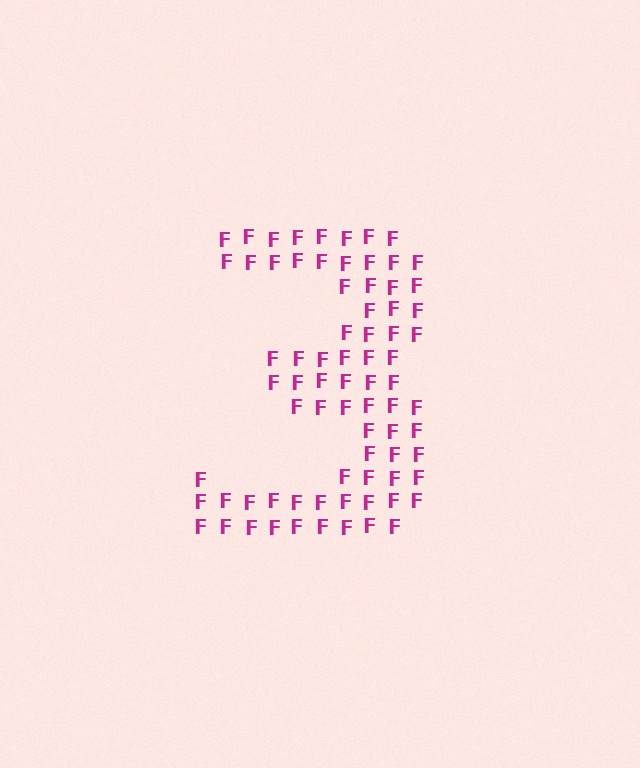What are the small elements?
The small elements are letter F's.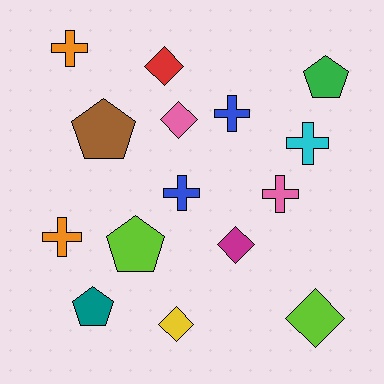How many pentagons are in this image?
There are 4 pentagons.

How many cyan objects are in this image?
There is 1 cyan object.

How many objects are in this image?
There are 15 objects.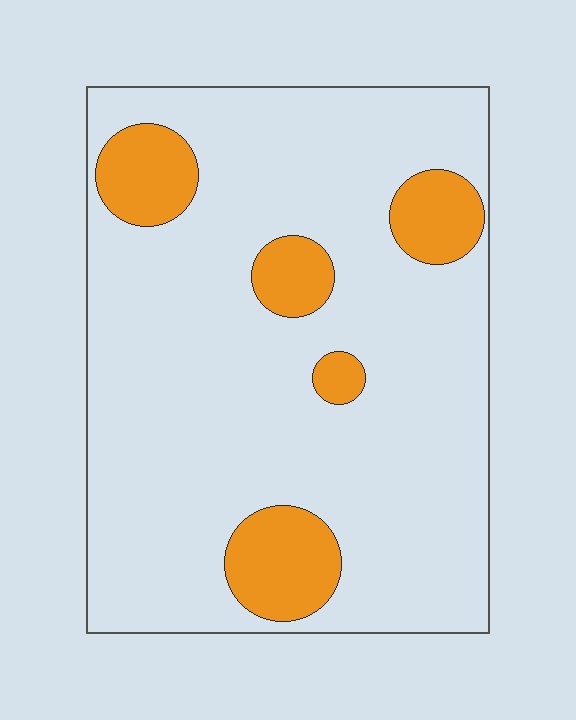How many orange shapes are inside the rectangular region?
5.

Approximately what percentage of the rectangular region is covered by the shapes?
Approximately 15%.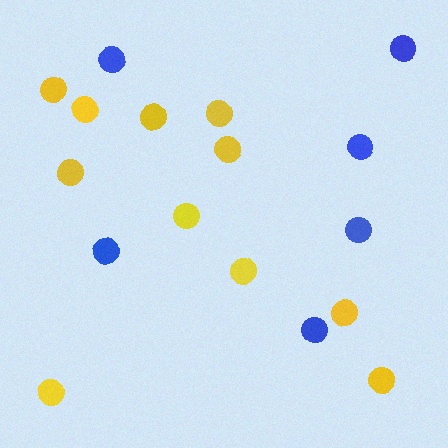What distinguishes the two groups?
There are 2 groups: one group of blue circles (6) and one group of yellow circles (11).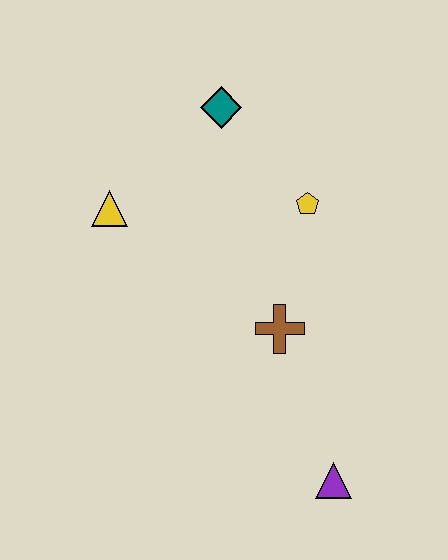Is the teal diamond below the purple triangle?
No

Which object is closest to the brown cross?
The yellow pentagon is closest to the brown cross.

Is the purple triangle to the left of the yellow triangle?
No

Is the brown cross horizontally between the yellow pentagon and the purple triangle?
No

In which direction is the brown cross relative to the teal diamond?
The brown cross is below the teal diamond.